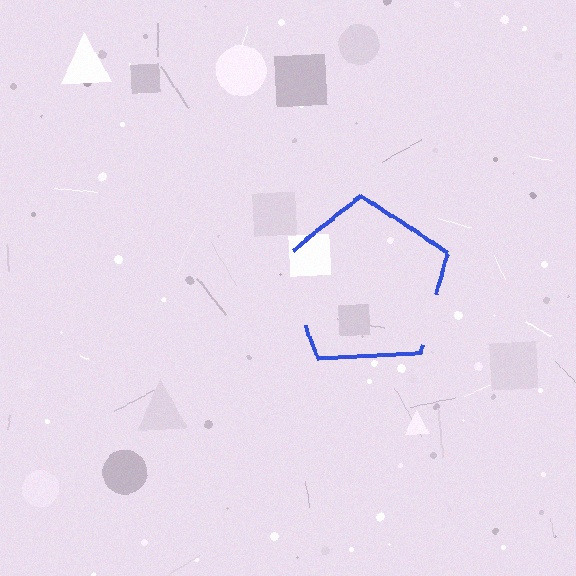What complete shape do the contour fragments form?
The contour fragments form a pentagon.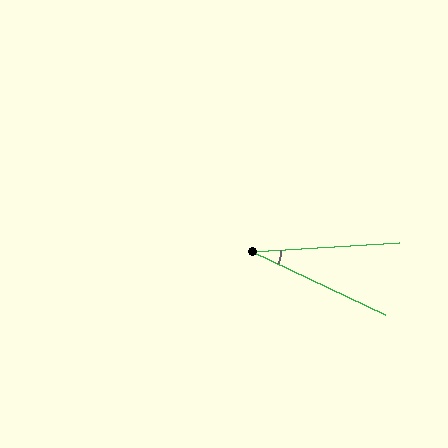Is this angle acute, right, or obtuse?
It is acute.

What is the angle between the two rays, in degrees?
Approximately 29 degrees.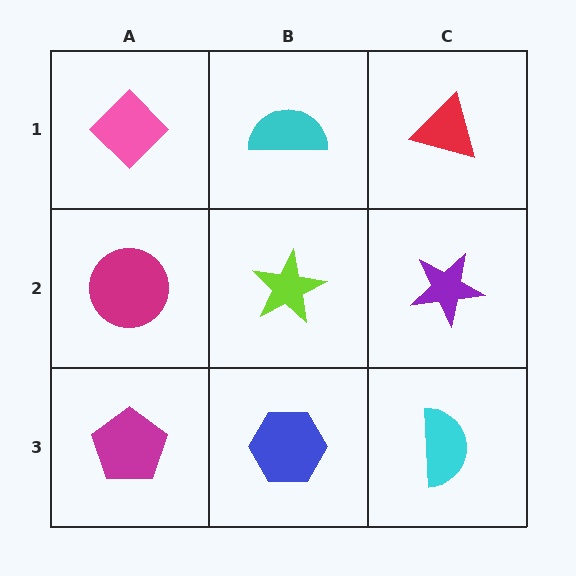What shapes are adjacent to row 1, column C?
A purple star (row 2, column C), a cyan semicircle (row 1, column B).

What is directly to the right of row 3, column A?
A blue hexagon.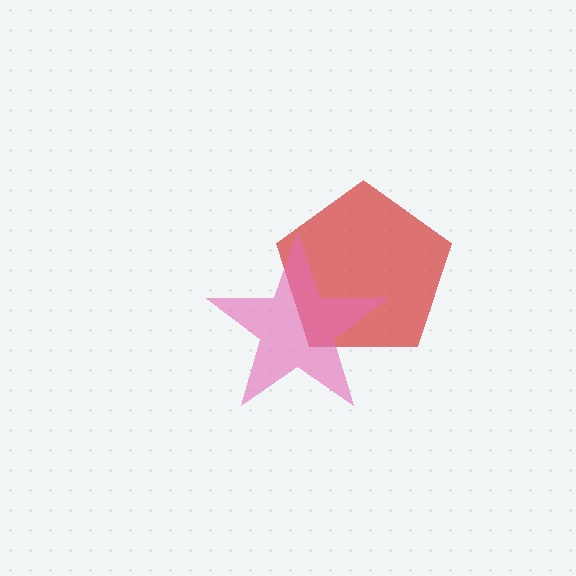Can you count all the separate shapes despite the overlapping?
Yes, there are 2 separate shapes.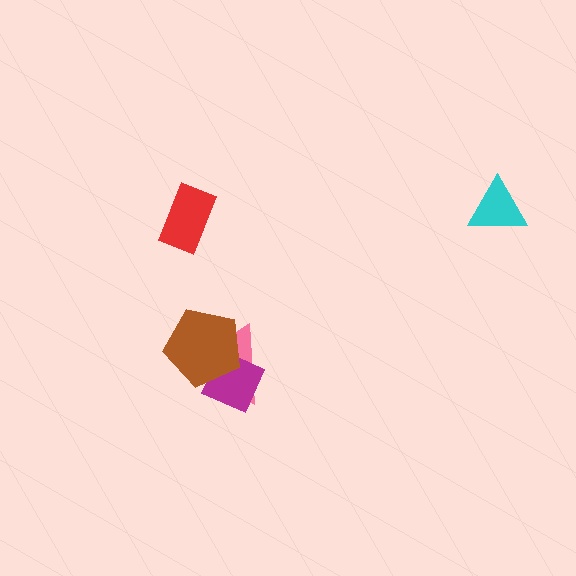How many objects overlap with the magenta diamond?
2 objects overlap with the magenta diamond.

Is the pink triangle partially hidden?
Yes, it is partially covered by another shape.